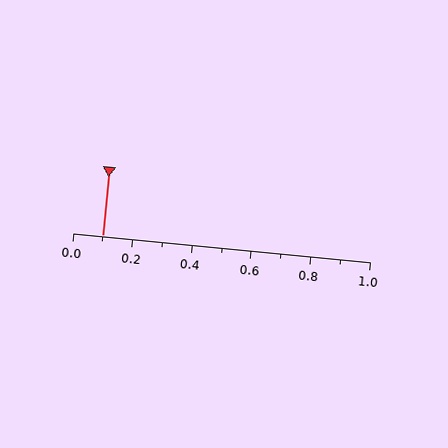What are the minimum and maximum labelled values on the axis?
The axis runs from 0.0 to 1.0.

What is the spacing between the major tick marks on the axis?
The major ticks are spaced 0.2 apart.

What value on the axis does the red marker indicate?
The marker indicates approximately 0.1.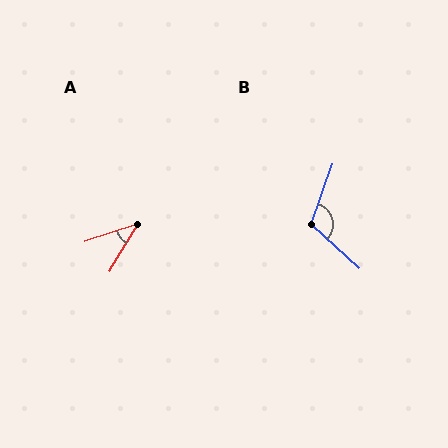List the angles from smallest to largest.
A (42°), B (113°).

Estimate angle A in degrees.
Approximately 42 degrees.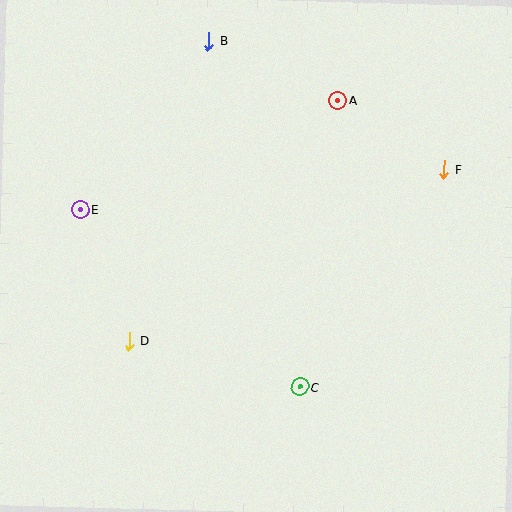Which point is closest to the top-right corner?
Point F is closest to the top-right corner.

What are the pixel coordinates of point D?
Point D is at (129, 341).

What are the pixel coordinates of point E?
Point E is at (80, 209).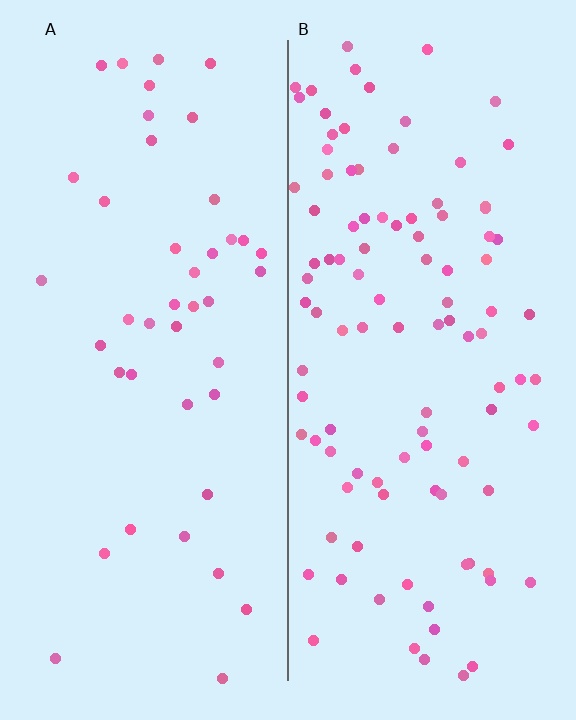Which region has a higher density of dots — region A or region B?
B (the right).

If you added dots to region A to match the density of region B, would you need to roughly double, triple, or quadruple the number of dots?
Approximately double.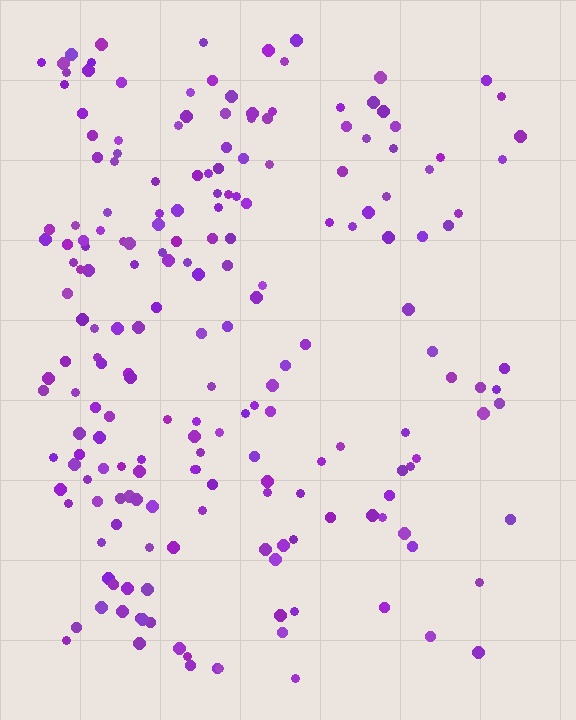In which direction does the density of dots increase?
From right to left, with the left side densest.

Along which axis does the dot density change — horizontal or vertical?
Horizontal.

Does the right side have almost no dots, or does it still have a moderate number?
Still a moderate number, just noticeably fewer than the left.